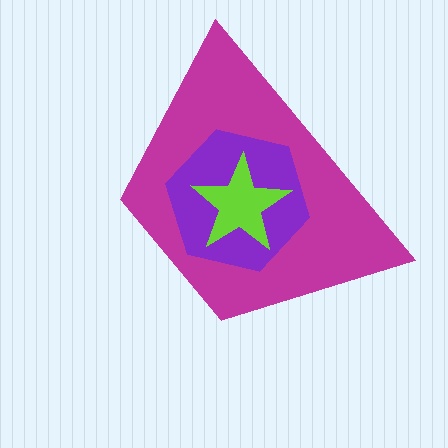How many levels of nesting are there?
3.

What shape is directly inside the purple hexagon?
The lime star.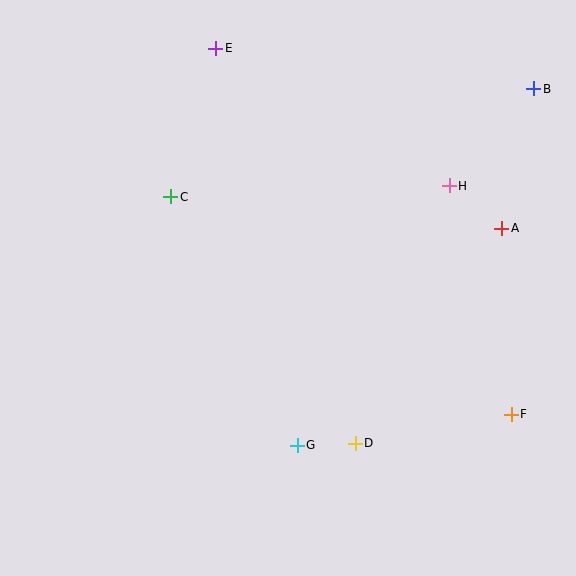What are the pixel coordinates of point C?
Point C is at (171, 197).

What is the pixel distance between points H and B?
The distance between H and B is 129 pixels.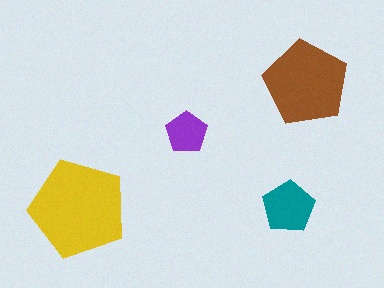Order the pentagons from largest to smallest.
the yellow one, the brown one, the teal one, the purple one.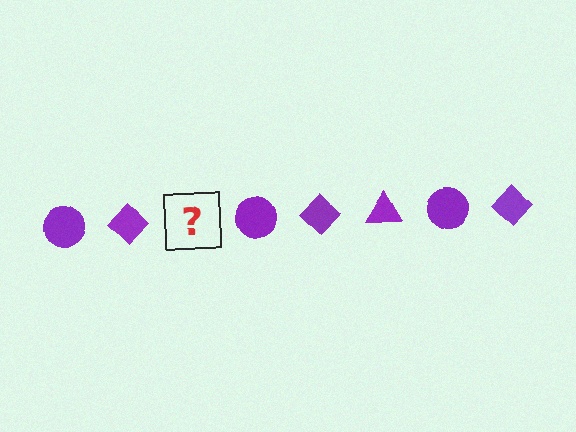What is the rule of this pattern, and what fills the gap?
The rule is that the pattern cycles through circle, diamond, triangle shapes in purple. The gap should be filled with a purple triangle.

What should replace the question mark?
The question mark should be replaced with a purple triangle.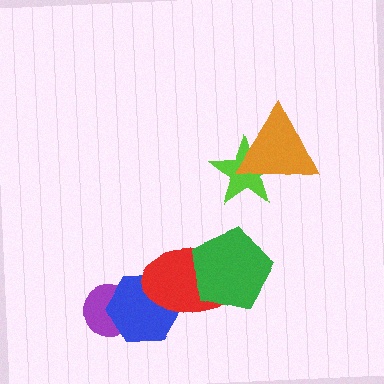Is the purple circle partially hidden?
Yes, it is partially covered by another shape.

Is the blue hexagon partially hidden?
Yes, it is partially covered by another shape.